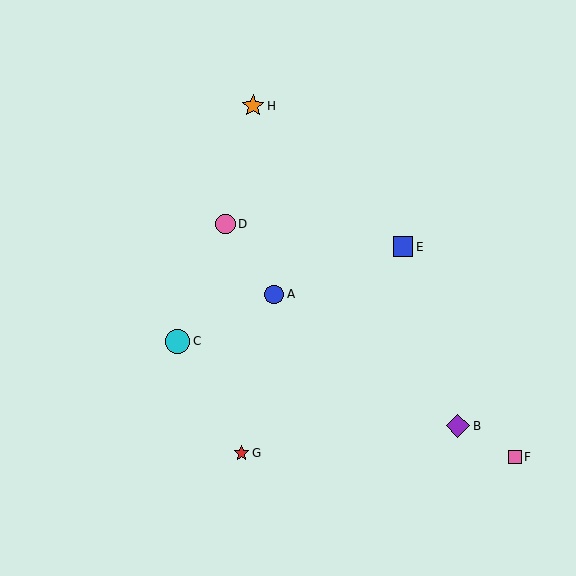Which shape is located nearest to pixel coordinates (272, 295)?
The blue circle (labeled A) at (274, 295) is nearest to that location.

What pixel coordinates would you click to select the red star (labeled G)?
Click at (242, 453) to select the red star G.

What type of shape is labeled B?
Shape B is a purple diamond.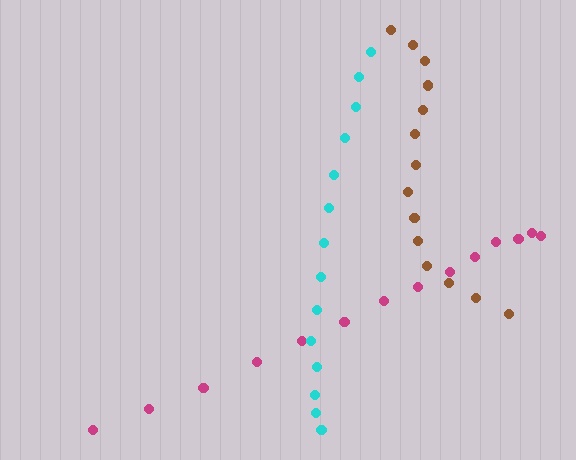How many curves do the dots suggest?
There are 3 distinct paths.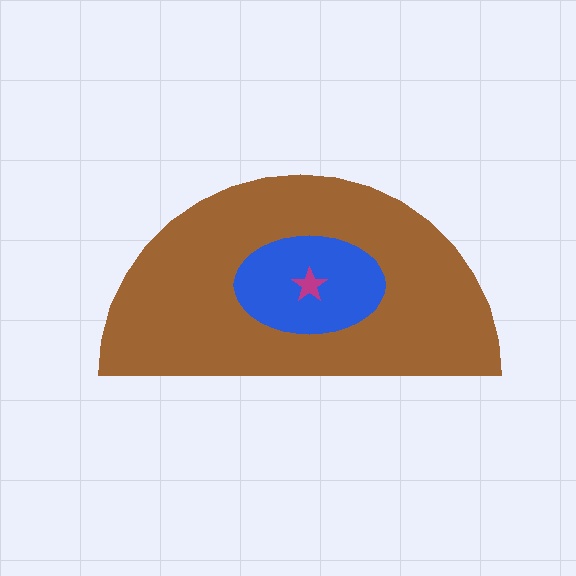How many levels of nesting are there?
3.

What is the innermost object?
The magenta star.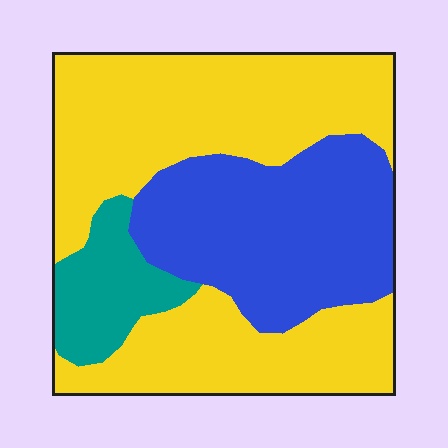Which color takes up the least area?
Teal, at roughly 10%.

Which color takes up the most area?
Yellow, at roughly 55%.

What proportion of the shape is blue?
Blue covers around 30% of the shape.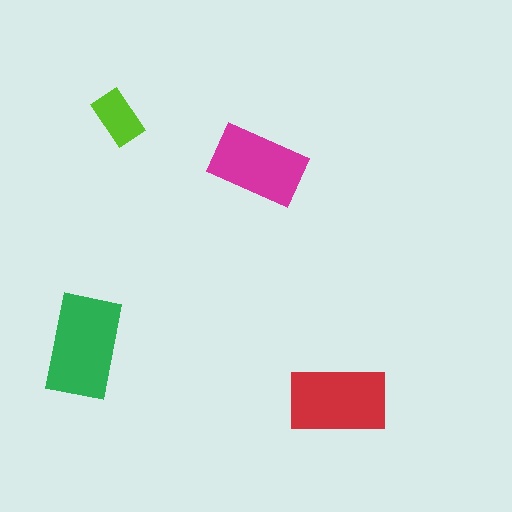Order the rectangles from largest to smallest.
the green one, the red one, the magenta one, the lime one.